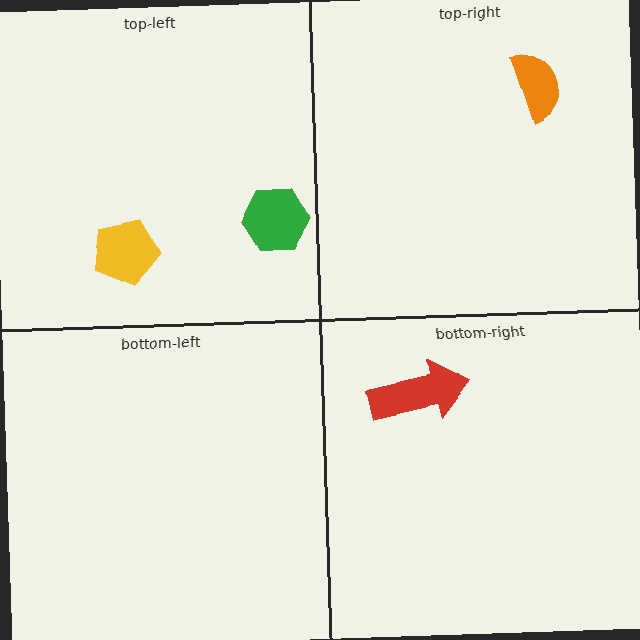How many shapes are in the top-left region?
2.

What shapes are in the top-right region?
The orange semicircle.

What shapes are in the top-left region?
The yellow pentagon, the green hexagon.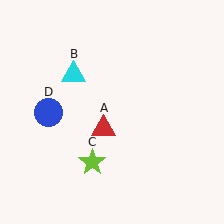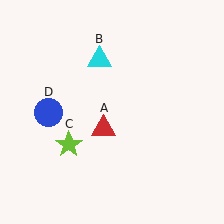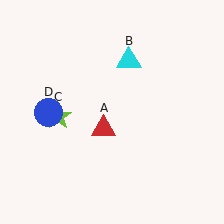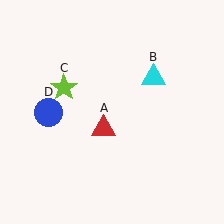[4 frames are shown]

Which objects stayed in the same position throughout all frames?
Red triangle (object A) and blue circle (object D) remained stationary.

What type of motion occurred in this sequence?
The cyan triangle (object B), lime star (object C) rotated clockwise around the center of the scene.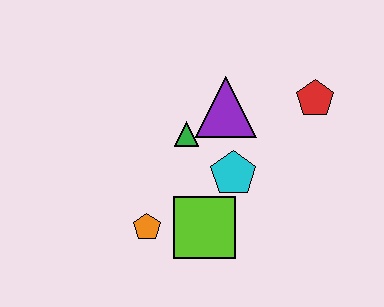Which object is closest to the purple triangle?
The green triangle is closest to the purple triangle.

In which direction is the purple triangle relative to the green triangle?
The purple triangle is to the right of the green triangle.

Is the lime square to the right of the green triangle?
Yes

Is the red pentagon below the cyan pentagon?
No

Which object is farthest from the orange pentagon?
The red pentagon is farthest from the orange pentagon.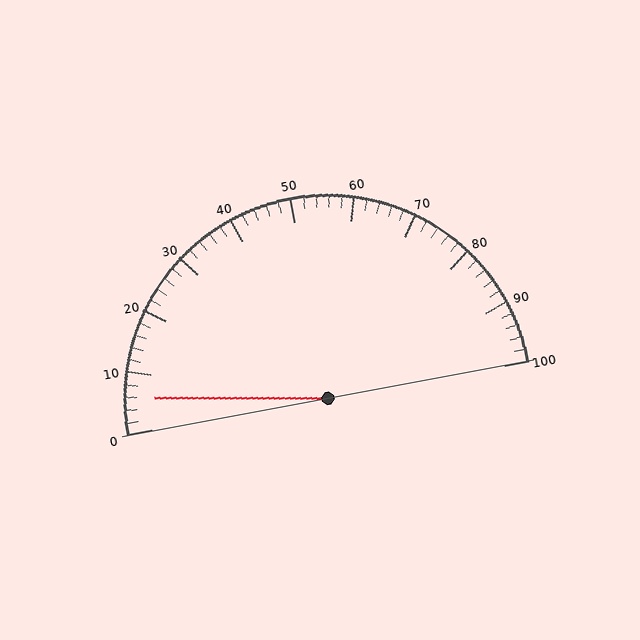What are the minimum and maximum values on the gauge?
The gauge ranges from 0 to 100.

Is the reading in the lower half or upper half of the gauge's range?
The reading is in the lower half of the range (0 to 100).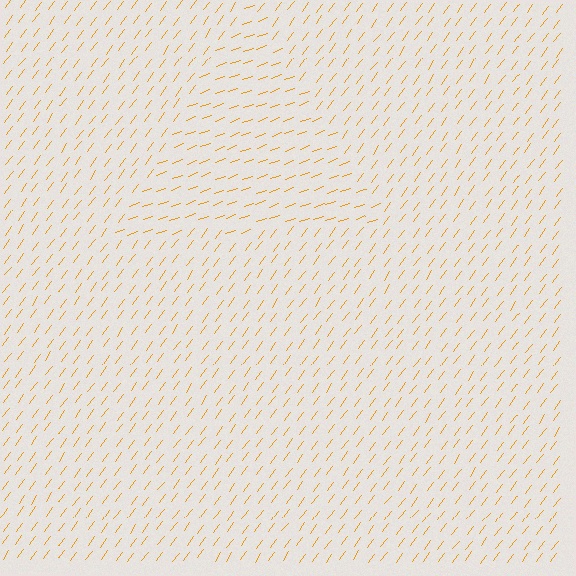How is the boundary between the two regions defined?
The boundary is defined purely by a change in line orientation (approximately 34 degrees difference). All lines are the same color and thickness.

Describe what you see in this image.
The image is filled with small orange line segments. A triangle region in the image has lines oriented differently from the surrounding lines, creating a visible texture boundary.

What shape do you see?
I see a triangle.